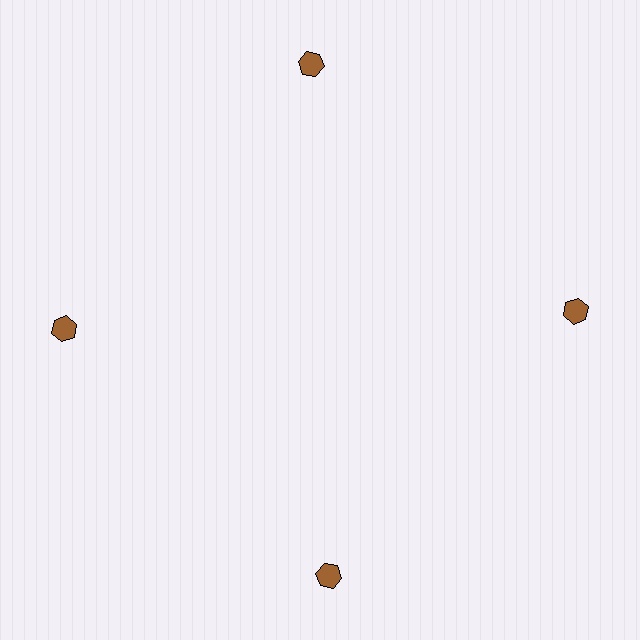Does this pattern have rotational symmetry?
Yes, this pattern has 4-fold rotational symmetry. It looks the same after rotating 90 degrees around the center.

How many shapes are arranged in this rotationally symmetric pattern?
There are 4 shapes, arranged in 4 groups of 1.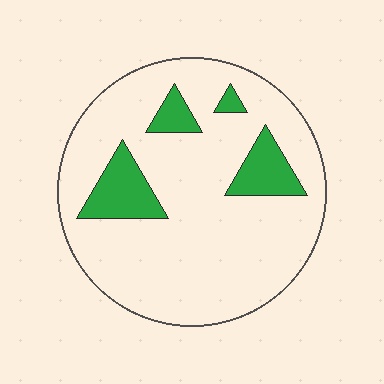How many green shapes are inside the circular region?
4.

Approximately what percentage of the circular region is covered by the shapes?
Approximately 15%.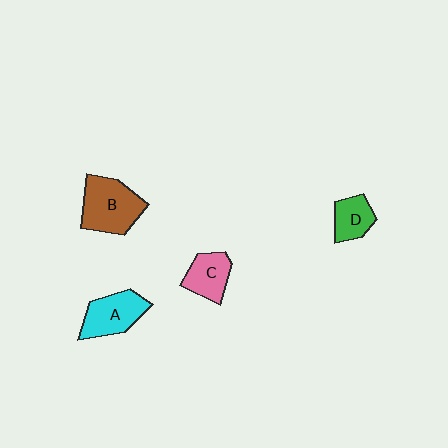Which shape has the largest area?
Shape B (brown).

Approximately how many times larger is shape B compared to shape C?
Approximately 1.6 times.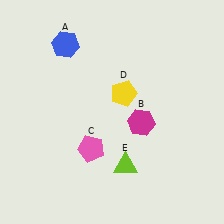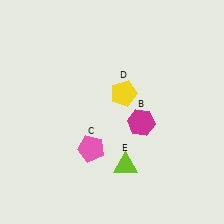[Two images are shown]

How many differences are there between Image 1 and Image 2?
There is 1 difference between the two images.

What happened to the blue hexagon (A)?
The blue hexagon (A) was removed in Image 2. It was in the top-left area of Image 1.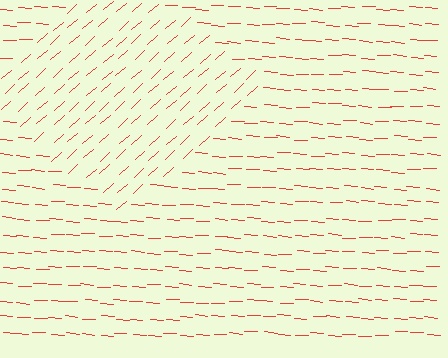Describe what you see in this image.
The image is filled with small red line segments. A diamond region in the image has lines oriented differently from the surrounding lines, creating a visible texture boundary.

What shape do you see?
I see a diamond.